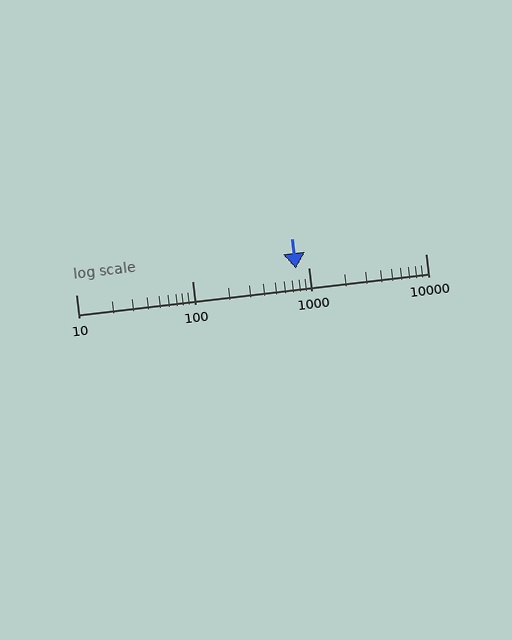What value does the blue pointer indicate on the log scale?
The pointer indicates approximately 770.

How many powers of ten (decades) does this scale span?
The scale spans 3 decades, from 10 to 10000.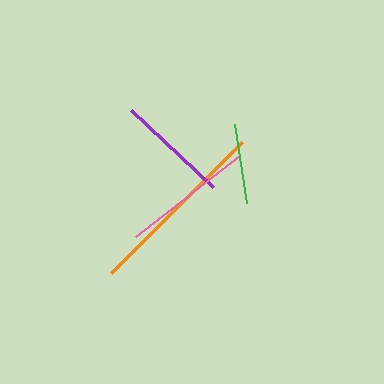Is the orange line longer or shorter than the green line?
The orange line is longer than the green line.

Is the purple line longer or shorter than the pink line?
The pink line is longer than the purple line.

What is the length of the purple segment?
The purple segment is approximately 113 pixels long.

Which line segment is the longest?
The orange line is the longest at approximately 186 pixels.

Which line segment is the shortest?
The green line is the shortest at approximately 80 pixels.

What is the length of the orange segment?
The orange segment is approximately 186 pixels long.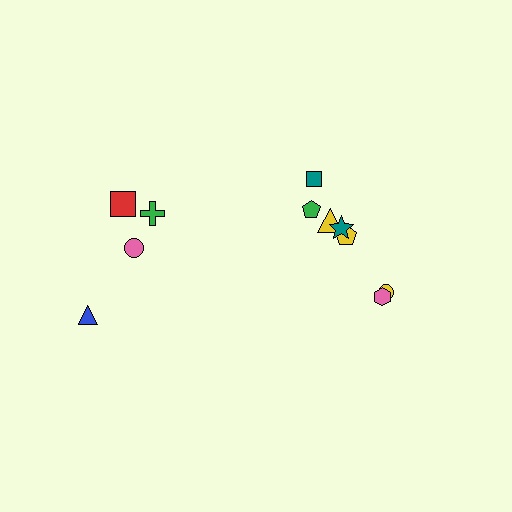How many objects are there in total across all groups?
There are 11 objects.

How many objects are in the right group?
There are 7 objects.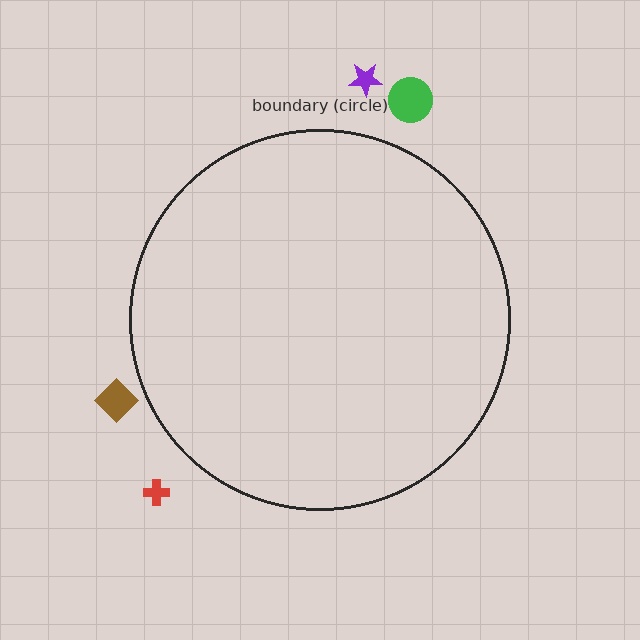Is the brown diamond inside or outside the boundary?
Outside.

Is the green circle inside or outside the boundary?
Outside.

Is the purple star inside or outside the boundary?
Outside.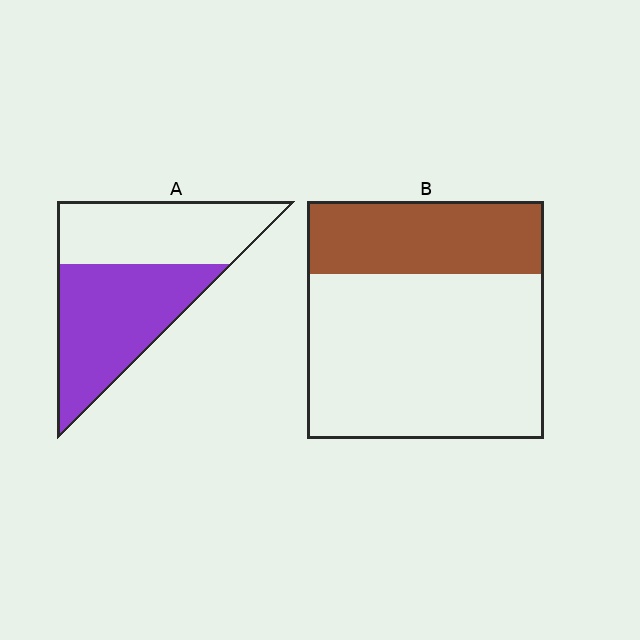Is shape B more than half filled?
No.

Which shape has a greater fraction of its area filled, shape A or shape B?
Shape A.